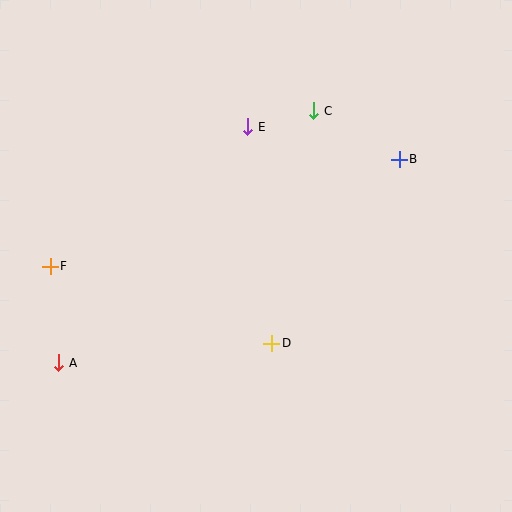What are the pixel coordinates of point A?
Point A is at (59, 363).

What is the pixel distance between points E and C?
The distance between E and C is 68 pixels.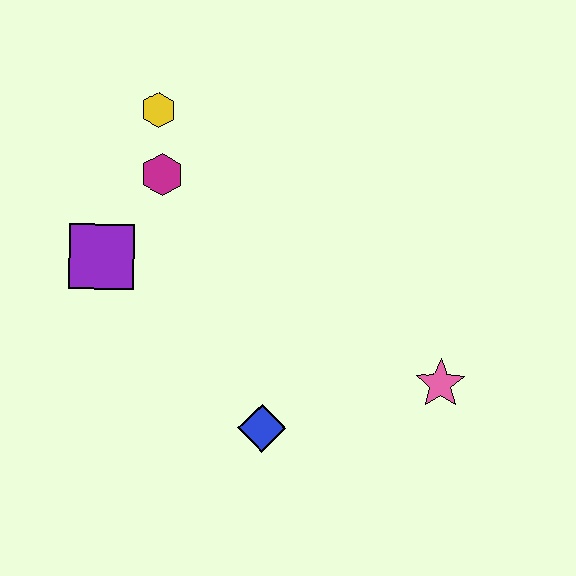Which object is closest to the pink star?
The blue diamond is closest to the pink star.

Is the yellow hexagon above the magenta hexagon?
Yes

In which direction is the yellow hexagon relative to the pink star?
The yellow hexagon is to the left of the pink star.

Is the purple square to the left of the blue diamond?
Yes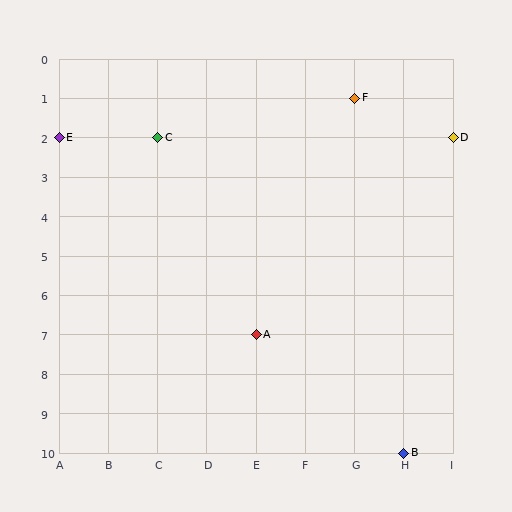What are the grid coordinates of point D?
Point D is at grid coordinates (I, 2).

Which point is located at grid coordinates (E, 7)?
Point A is at (E, 7).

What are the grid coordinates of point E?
Point E is at grid coordinates (A, 2).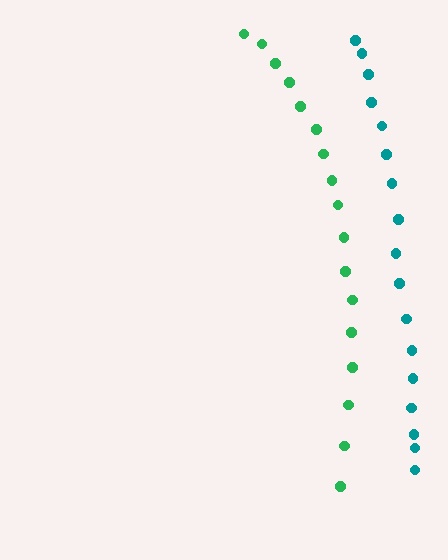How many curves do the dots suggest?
There are 2 distinct paths.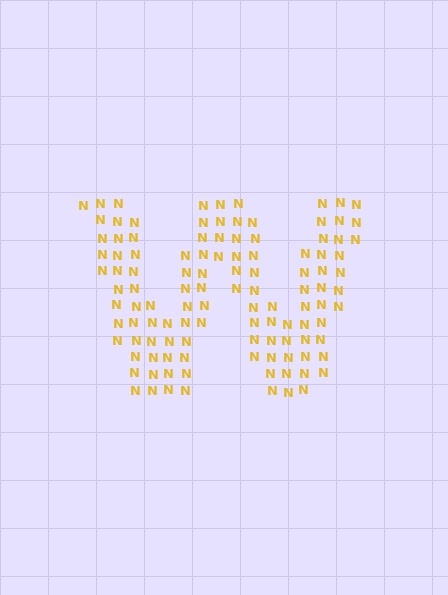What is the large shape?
The large shape is the letter W.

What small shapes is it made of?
It is made of small letter N's.